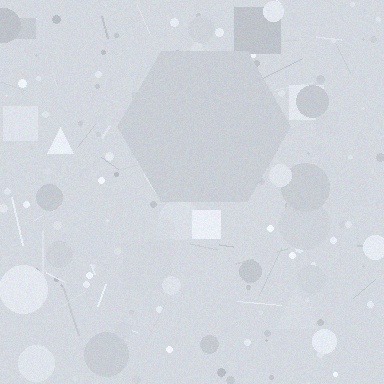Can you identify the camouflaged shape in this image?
The camouflaged shape is a hexagon.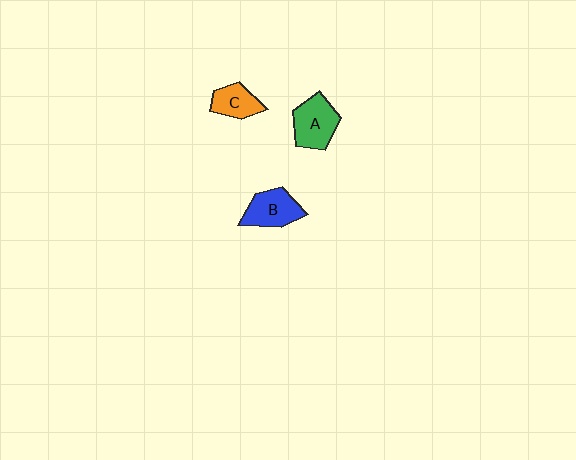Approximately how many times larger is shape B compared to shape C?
Approximately 1.3 times.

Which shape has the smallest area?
Shape C (orange).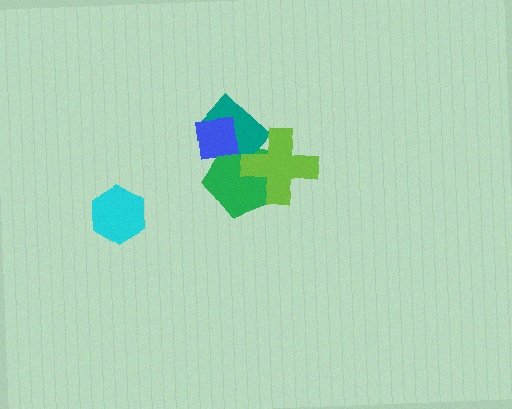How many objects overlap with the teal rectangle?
3 objects overlap with the teal rectangle.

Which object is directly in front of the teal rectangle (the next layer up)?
The blue square is directly in front of the teal rectangle.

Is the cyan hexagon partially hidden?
No, no other shape covers it.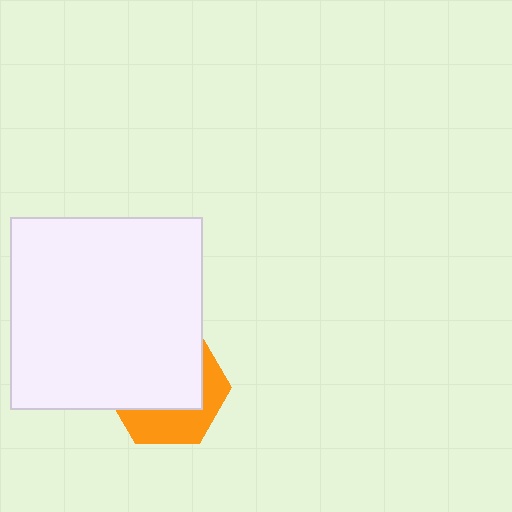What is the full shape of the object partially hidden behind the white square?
The partially hidden object is an orange hexagon.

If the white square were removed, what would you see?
You would see the complete orange hexagon.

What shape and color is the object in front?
The object in front is a white square.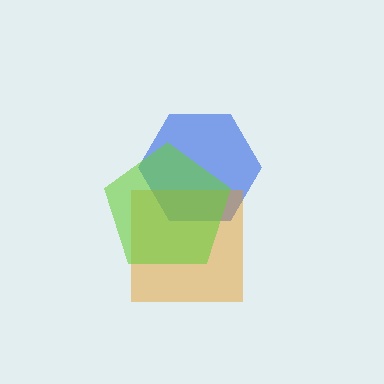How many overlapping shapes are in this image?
There are 3 overlapping shapes in the image.